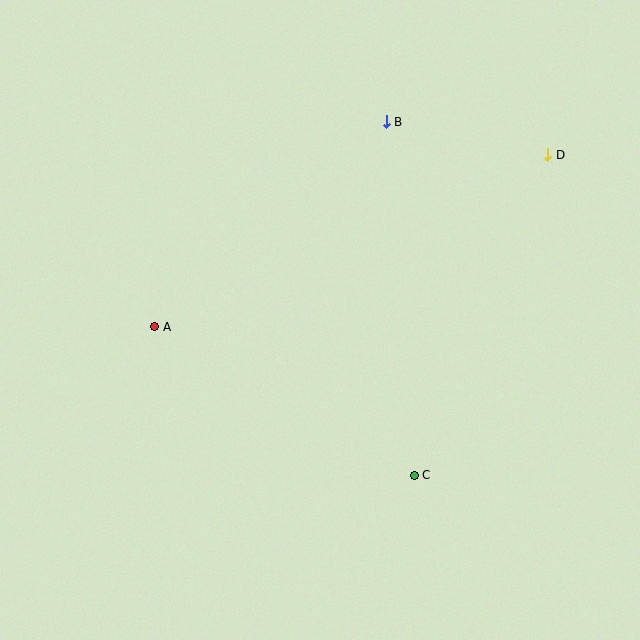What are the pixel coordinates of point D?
Point D is at (548, 155).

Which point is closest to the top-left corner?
Point A is closest to the top-left corner.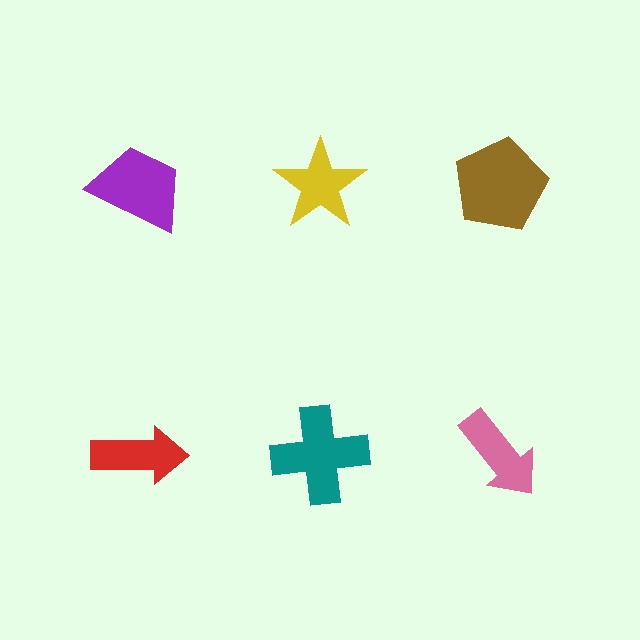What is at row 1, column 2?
A yellow star.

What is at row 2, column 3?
A pink arrow.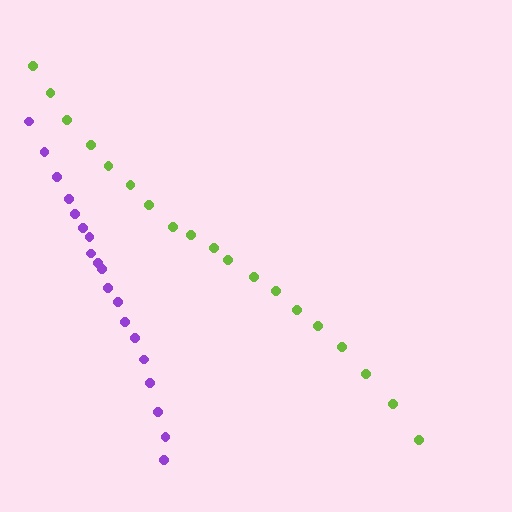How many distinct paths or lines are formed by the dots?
There are 2 distinct paths.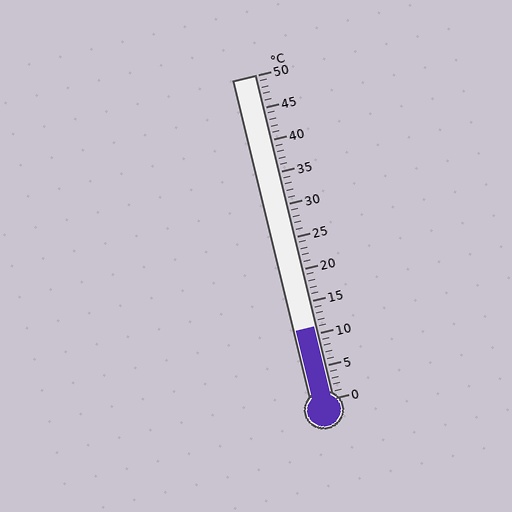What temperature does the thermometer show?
The thermometer shows approximately 11°C.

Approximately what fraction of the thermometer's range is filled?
The thermometer is filled to approximately 20% of its range.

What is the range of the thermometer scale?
The thermometer scale ranges from 0°C to 50°C.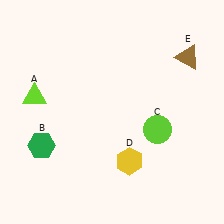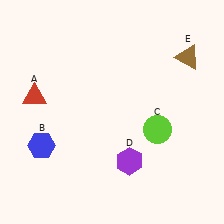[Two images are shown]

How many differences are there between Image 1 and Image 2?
There are 3 differences between the two images.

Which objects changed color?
A changed from lime to red. B changed from green to blue. D changed from yellow to purple.